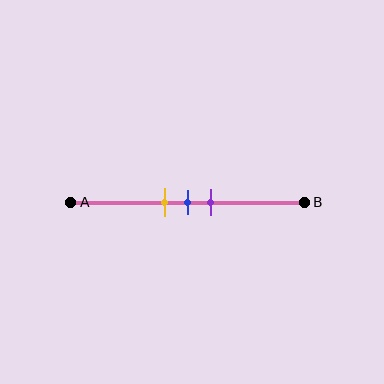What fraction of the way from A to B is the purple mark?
The purple mark is approximately 60% (0.6) of the way from A to B.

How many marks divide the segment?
There are 3 marks dividing the segment.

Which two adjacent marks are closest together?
The yellow and blue marks are the closest adjacent pair.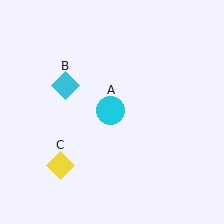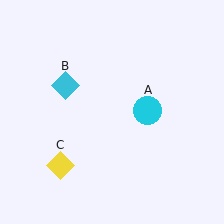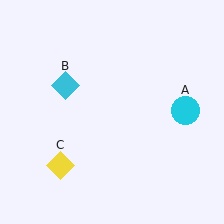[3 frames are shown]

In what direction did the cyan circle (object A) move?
The cyan circle (object A) moved right.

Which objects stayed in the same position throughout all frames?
Cyan diamond (object B) and yellow diamond (object C) remained stationary.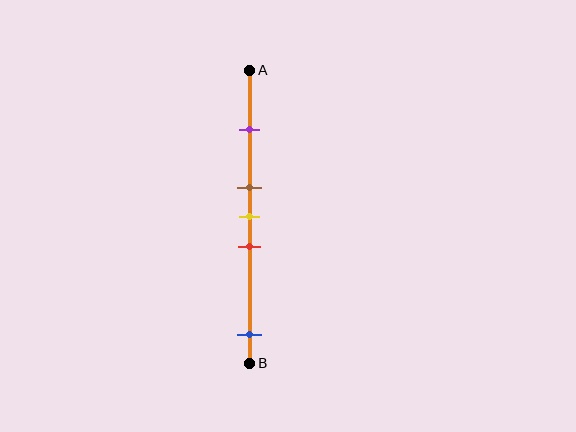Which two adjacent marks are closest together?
The brown and yellow marks are the closest adjacent pair.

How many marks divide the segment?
There are 5 marks dividing the segment.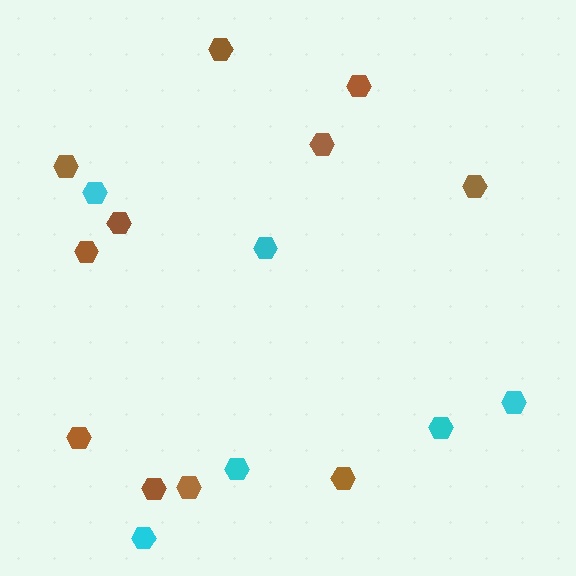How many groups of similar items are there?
There are 2 groups: one group of brown hexagons (11) and one group of cyan hexagons (6).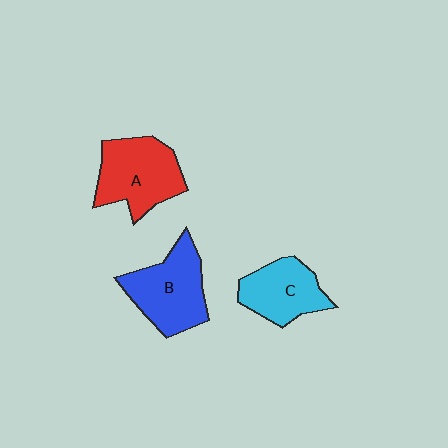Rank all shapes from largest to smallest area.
From largest to smallest: A (red), B (blue), C (cyan).